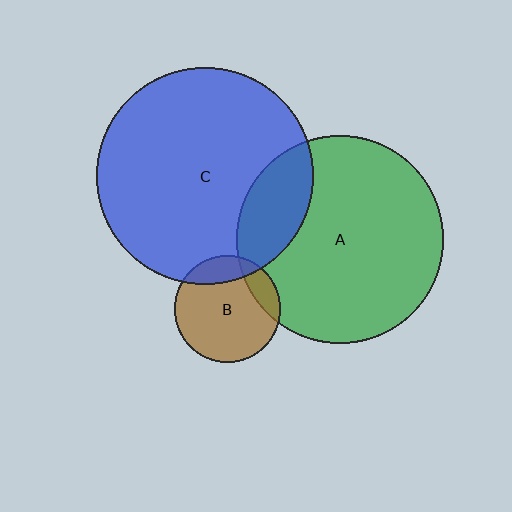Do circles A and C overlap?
Yes.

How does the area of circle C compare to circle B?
Approximately 4.1 times.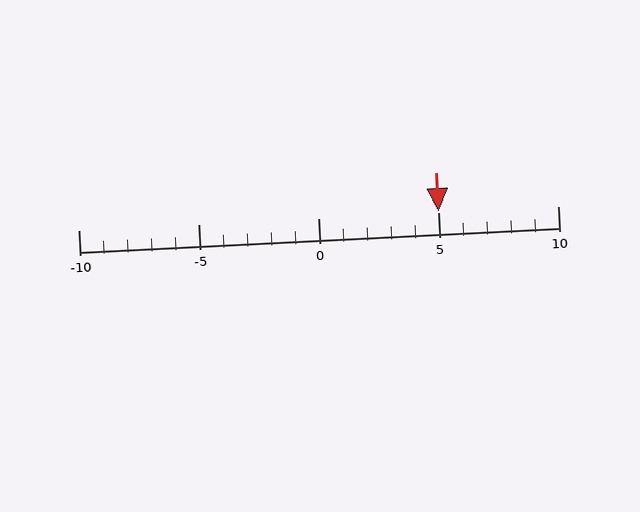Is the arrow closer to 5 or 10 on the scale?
The arrow is closer to 5.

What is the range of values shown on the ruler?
The ruler shows values from -10 to 10.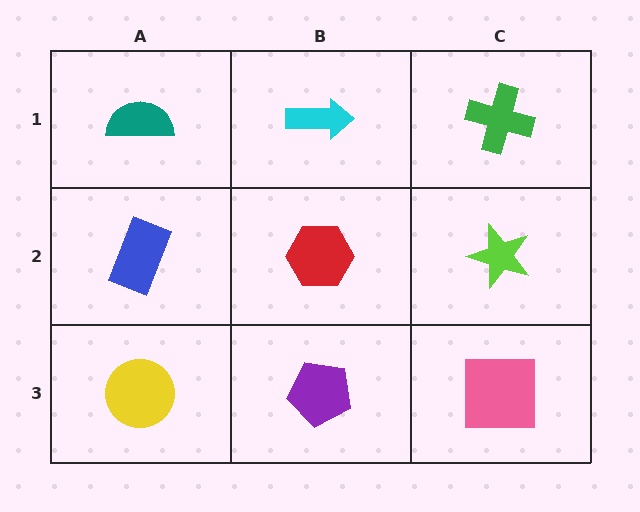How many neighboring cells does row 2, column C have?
3.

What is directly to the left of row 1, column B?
A teal semicircle.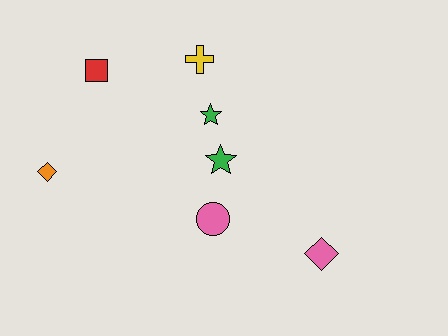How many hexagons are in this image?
There are no hexagons.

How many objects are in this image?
There are 7 objects.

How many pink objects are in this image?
There are 2 pink objects.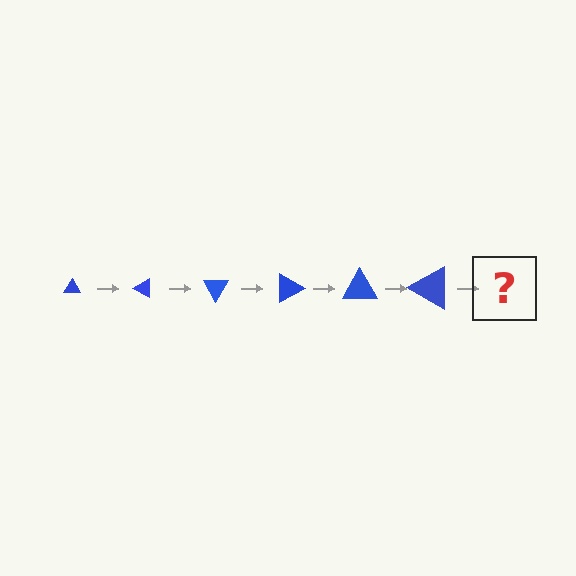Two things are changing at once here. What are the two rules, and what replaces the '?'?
The two rules are that the triangle grows larger each step and it rotates 30 degrees each step. The '?' should be a triangle, larger than the previous one and rotated 180 degrees from the start.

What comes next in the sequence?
The next element should be a triangle, larger than the previous one and rotated 180 degrees from the start.